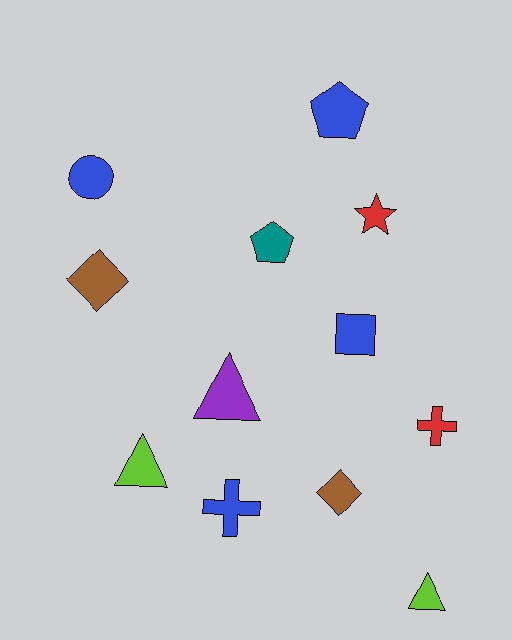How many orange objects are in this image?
There are no orange objects.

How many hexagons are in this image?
There are no hexagons.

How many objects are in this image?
There are 12 objects.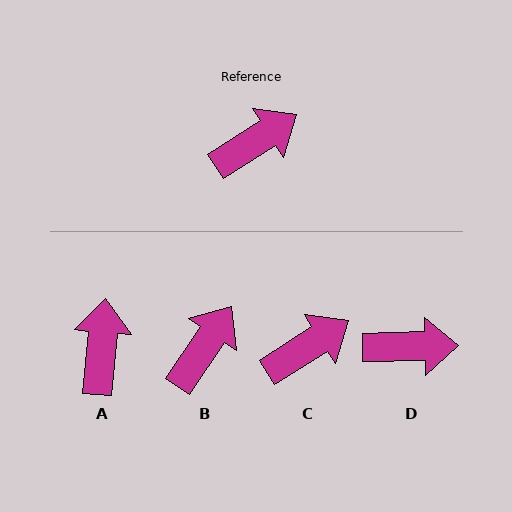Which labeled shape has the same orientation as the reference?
C.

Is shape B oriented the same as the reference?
No, it is off by about 23 degrees.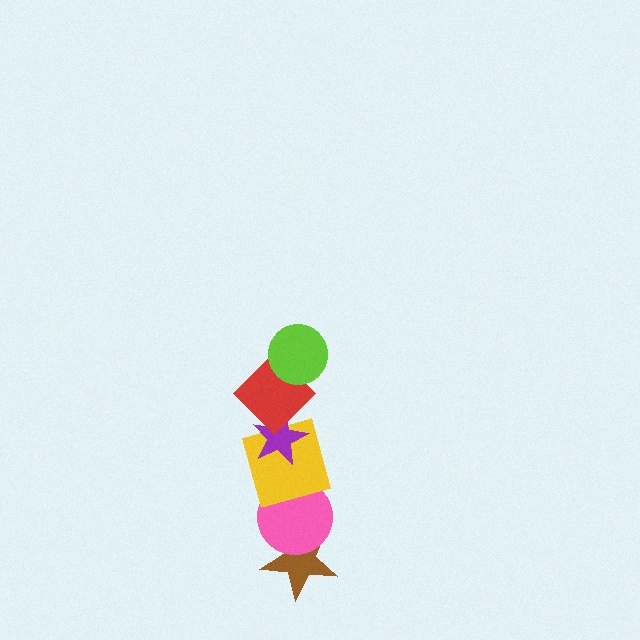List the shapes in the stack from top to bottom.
From top to bottom: the lime circle, the red diamond, the purple star, the yellow square, the pink circle, the brown star.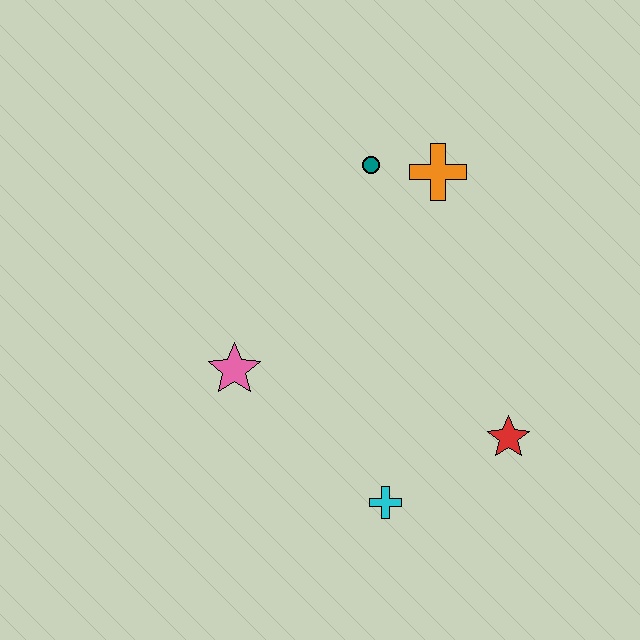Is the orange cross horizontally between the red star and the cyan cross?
Yes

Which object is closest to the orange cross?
The teal circle is closest to the orange cross.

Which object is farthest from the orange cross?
The cyan cross is farthest from the orange cross.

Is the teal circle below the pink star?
No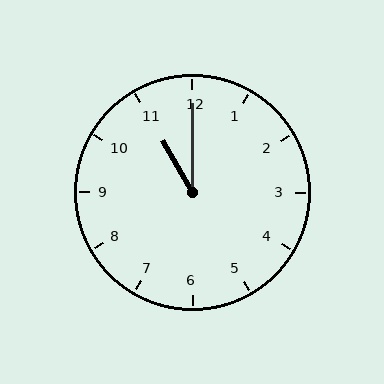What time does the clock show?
11:00.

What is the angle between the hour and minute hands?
Approximately 30 degrees.